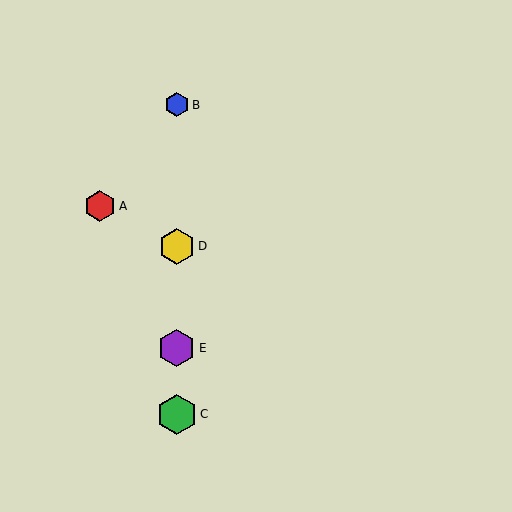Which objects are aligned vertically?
Objects B, C, D, E are aligned vertically.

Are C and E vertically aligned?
Yes, both are at x≈177.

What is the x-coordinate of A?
Object A is at x≈100.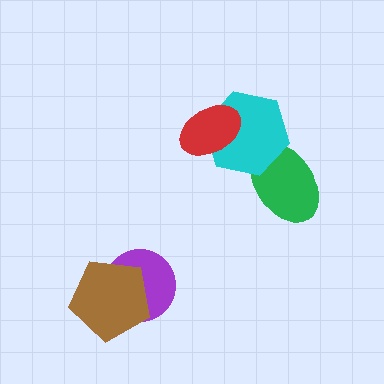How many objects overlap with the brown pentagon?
1 object overlaps with the brown pentagon.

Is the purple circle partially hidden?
Yes, it is partially covered by another shape.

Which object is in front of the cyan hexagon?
The red ellipse is in front of the cyan hexagon.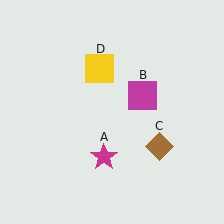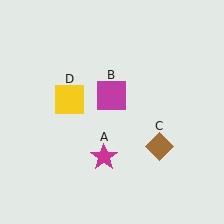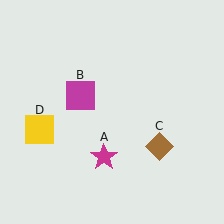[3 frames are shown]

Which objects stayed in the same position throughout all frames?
Magenta star (object A) and brown diamond (object C) remained stationary.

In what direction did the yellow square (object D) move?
The yellow square (object D) moved down and to the left.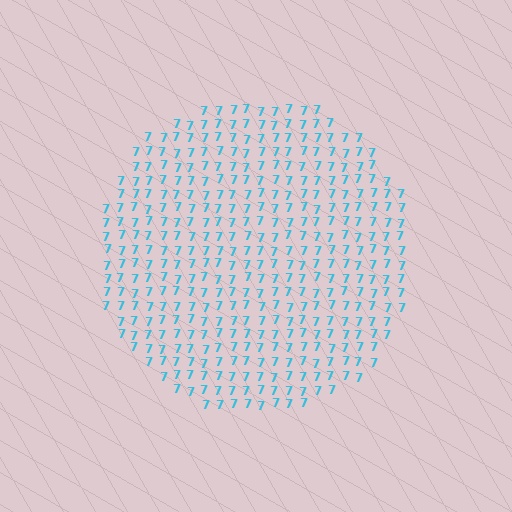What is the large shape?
The large shape is a circle.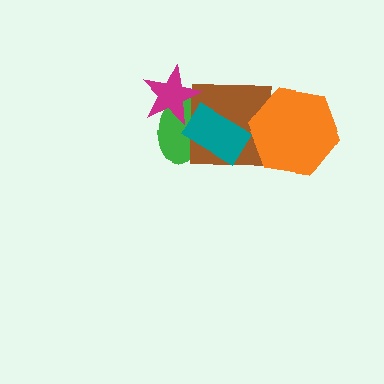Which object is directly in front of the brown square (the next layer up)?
The teal rectangle is directly in front of the brown square.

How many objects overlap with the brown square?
3 objects overlap with the brown square.